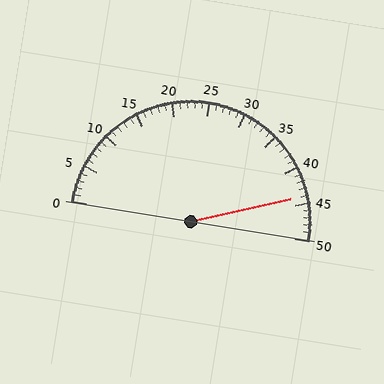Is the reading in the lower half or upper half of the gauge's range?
The reading is in the upper half of the range (0 to 50).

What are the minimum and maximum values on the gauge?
The gauge ranges from 0 to 50.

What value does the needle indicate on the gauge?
The needle indicates approximately 44.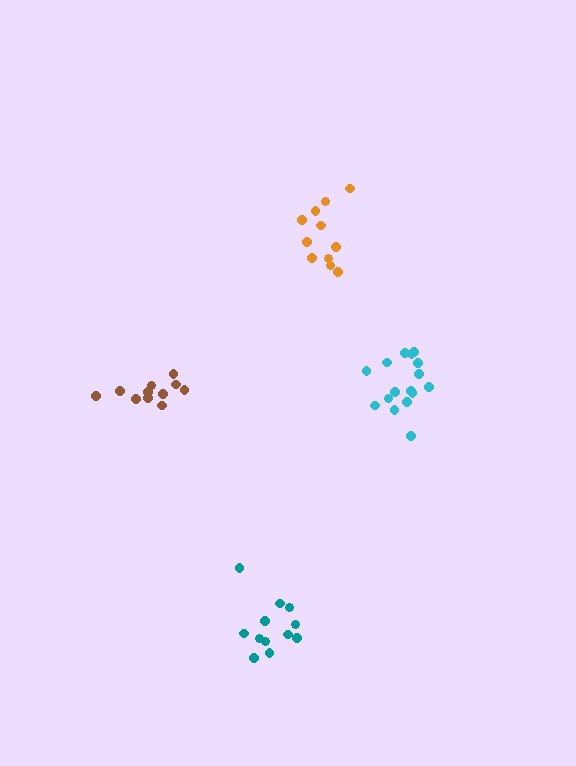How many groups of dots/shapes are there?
There are 4 groups.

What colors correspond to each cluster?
The clusters are colored: brown, cyan, teal, orange.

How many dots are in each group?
Group 1: 11 dots, Group 2: 16 dots, Group 3: 12 dots, Group 4: 11 dots (50 total).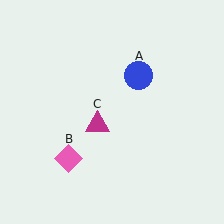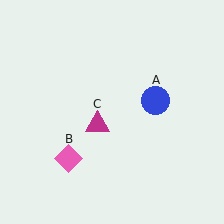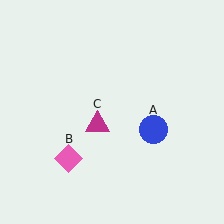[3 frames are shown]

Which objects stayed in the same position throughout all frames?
Pink diamond (object B) and magenta triangle (object C) remained stationary.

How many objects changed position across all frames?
1 object changed position: blue circle (object A).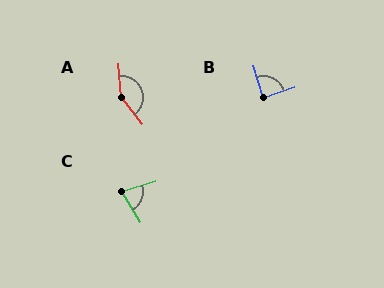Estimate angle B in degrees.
Approximately 89 degrees.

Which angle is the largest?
A, at approximately 148 degrees.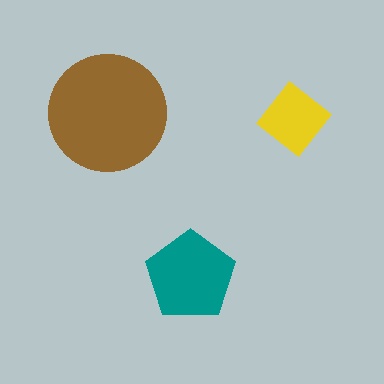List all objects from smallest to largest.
The yellow diamond, the teal pentagon, the brown circle.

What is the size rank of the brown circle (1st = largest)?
1st.